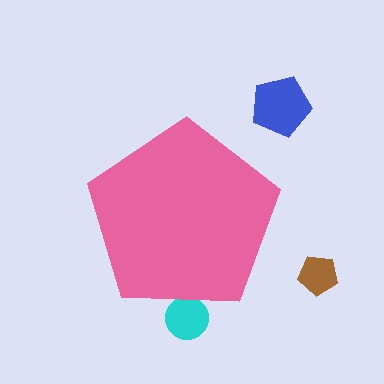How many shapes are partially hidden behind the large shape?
1 shape is partially hidden.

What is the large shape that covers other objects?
A pink pentagon.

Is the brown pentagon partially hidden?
No, the brown pentagon is fully visible.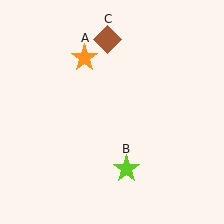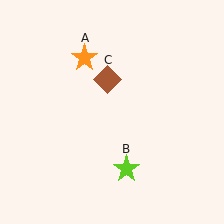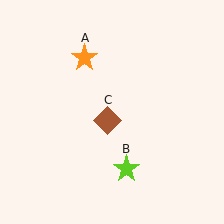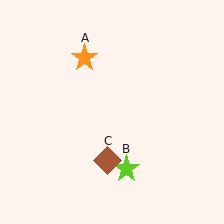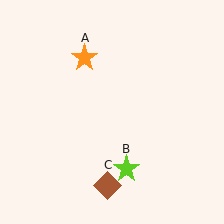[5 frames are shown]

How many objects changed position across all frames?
1 object changed position: brown diamond (object C).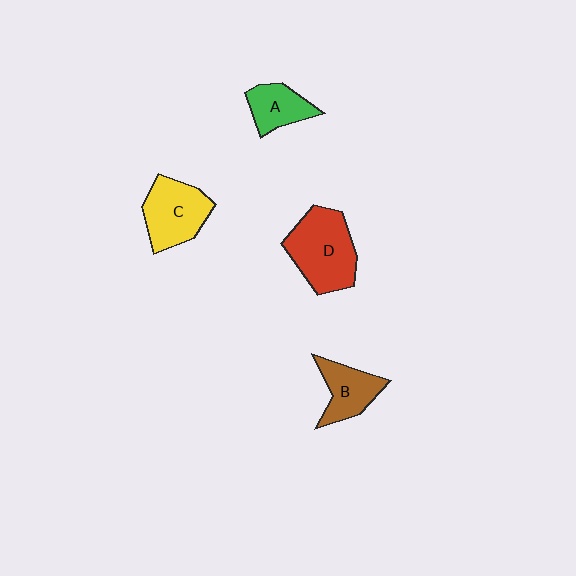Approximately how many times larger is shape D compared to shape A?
Approximately 1.9 times.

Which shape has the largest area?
Shape D (red).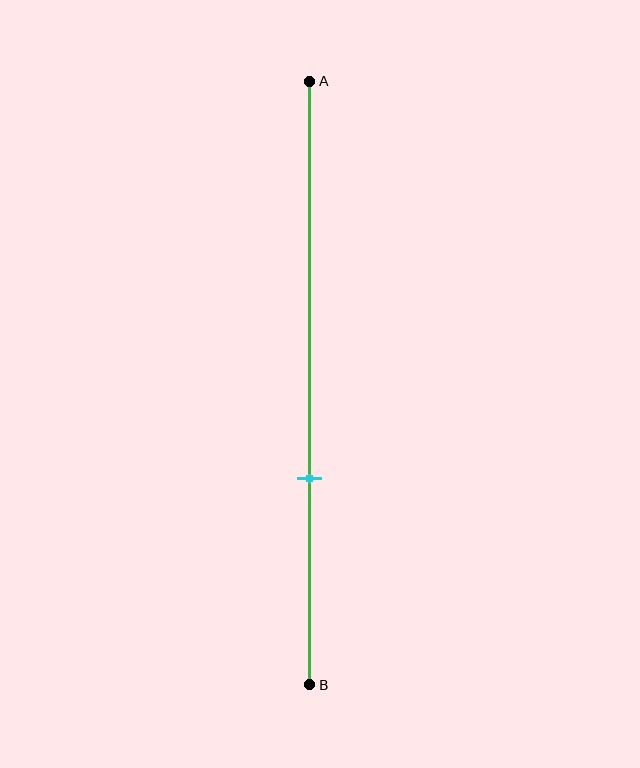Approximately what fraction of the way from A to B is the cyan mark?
The cyan mark is approximately 65% of the way from A to B.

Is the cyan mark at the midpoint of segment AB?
No, the mark is at about 65% from A, not at the 50% midpoint.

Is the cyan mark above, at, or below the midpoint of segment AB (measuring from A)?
The cyan mark is below the midpoint of segment AB.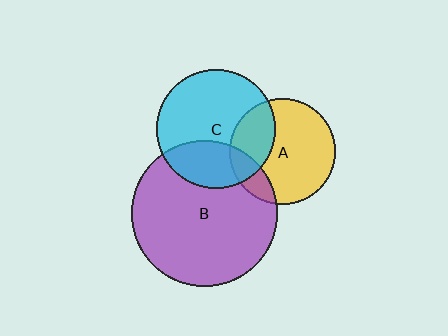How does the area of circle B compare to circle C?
Approximately 1.5 times.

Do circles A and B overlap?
Yes.